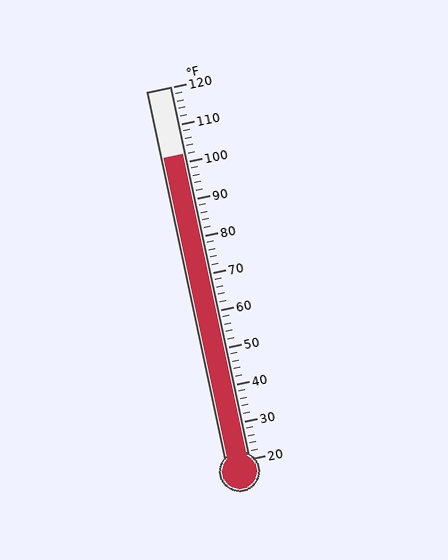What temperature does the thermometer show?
The thermometer shows approximately 102°F.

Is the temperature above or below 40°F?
The temperature is above 40°F.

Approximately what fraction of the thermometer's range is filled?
The thermometer is filled to approximately 80% of its range.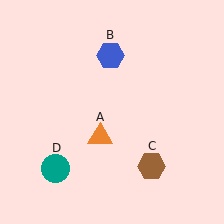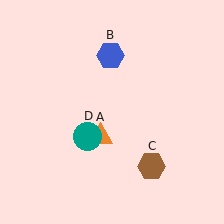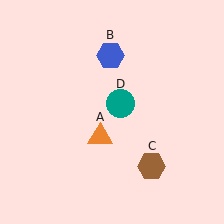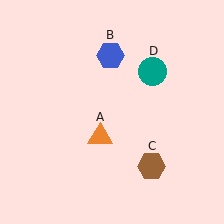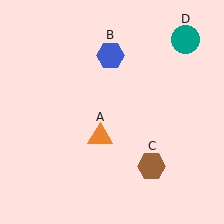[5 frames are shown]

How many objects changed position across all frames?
1 object changed position: teal circle (object D).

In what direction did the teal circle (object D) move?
The teal circle (object D) moved up and to the right.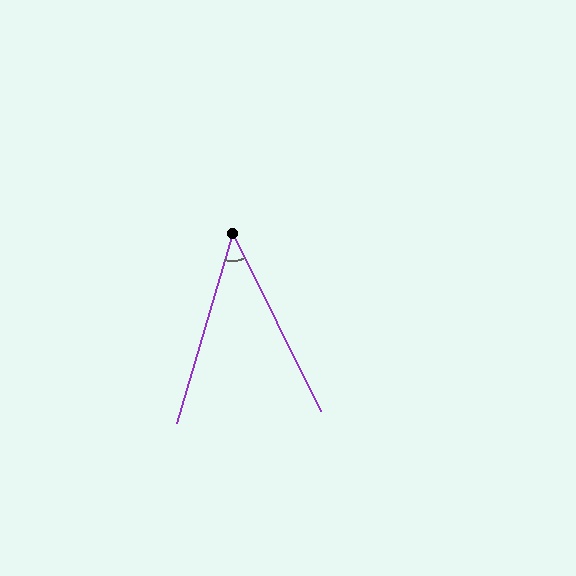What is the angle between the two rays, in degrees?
Approximately 43 degrees.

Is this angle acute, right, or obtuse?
It is acute.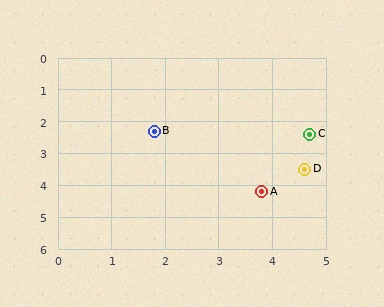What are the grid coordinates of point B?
Point B is at approximately (1.8, 2.3).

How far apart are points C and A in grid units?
Points C and A are about 2.0 grid units apart.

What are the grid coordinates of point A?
Point A is at approximately (3.8, 4.2).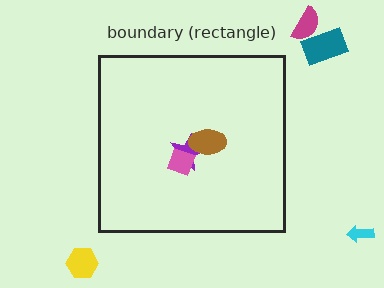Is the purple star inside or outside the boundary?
Inside.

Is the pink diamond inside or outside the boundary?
Inside.